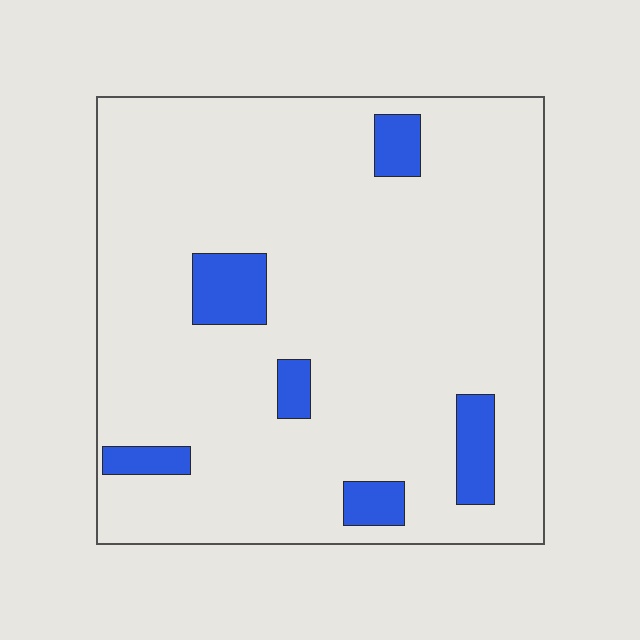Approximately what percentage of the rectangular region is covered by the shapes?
Approximately 10%.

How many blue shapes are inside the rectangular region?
6.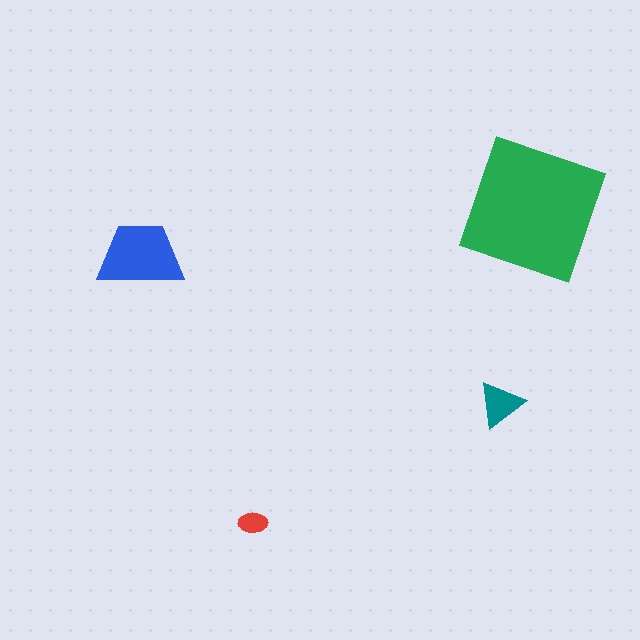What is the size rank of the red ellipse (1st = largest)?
4th.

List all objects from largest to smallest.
The green square, the blue trapezoid, the teal triangle, the red ellipse.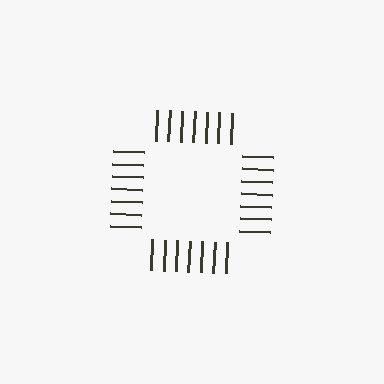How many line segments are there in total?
28 — 7 along each of the 4 edges.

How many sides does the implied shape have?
4 sides — the line-ends trace a square.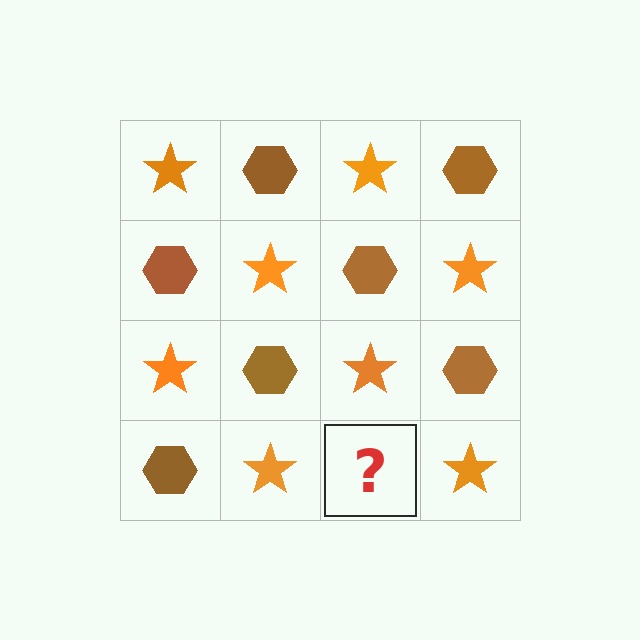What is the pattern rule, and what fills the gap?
The rule is that it alternates orange star and brown hexagon in a checkerboard pattern. The gap should be filled with a brown hexagon.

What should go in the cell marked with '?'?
The missing cell should contain a brown hexagon.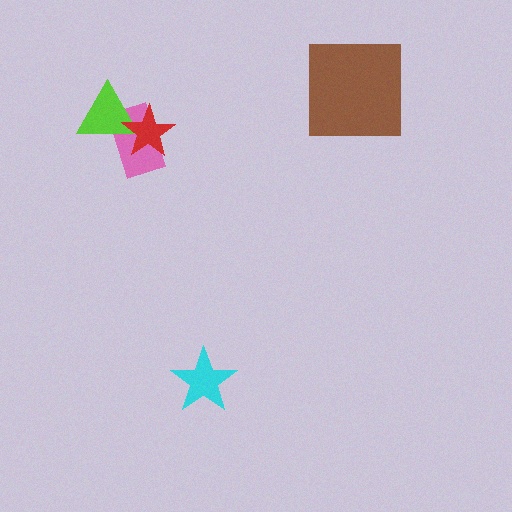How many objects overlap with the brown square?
0 objects overlap with the brown square.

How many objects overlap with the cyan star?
0 objects overlap with the cyan star.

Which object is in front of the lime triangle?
The red star is in front of the lime triangle.